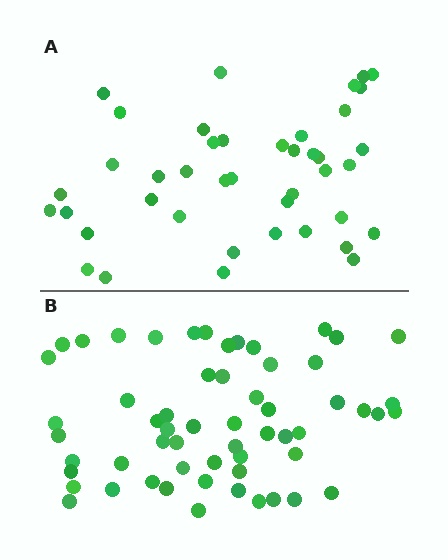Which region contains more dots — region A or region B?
Region B (the bottom region) has more dots.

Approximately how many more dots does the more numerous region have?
Region B has approximately 15 more dots than region A.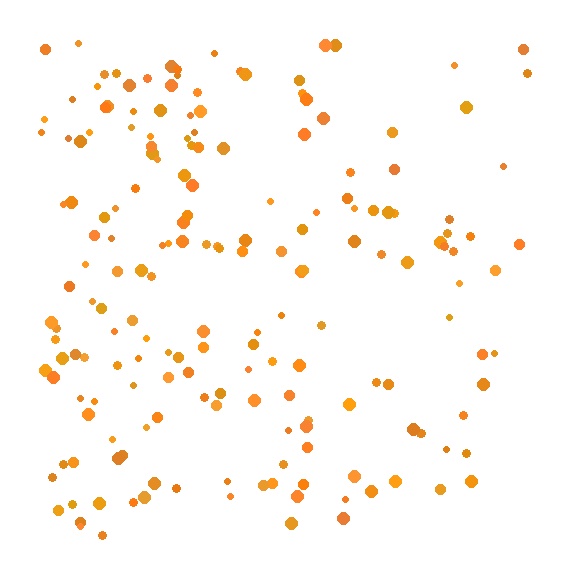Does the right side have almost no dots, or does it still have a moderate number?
Still a moderate number, just noticeably fewer than the left.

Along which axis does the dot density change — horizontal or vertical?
Horizontal.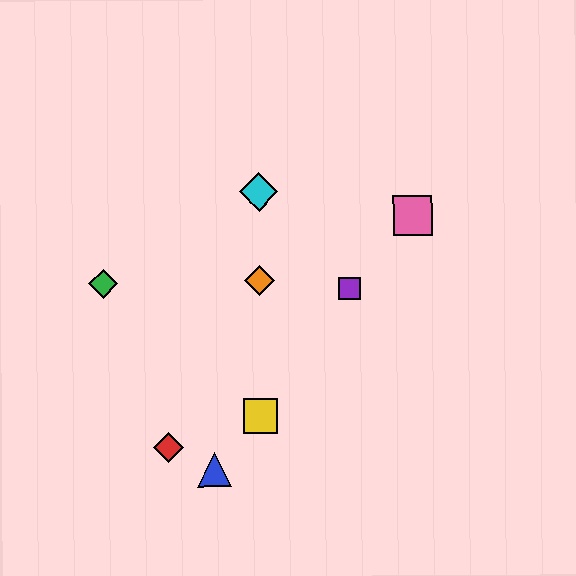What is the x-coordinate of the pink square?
The pink square is at x≈413.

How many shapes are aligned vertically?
3 shapes (the yellow square, the orange diamond, the cyan diamond) are aligned vertically.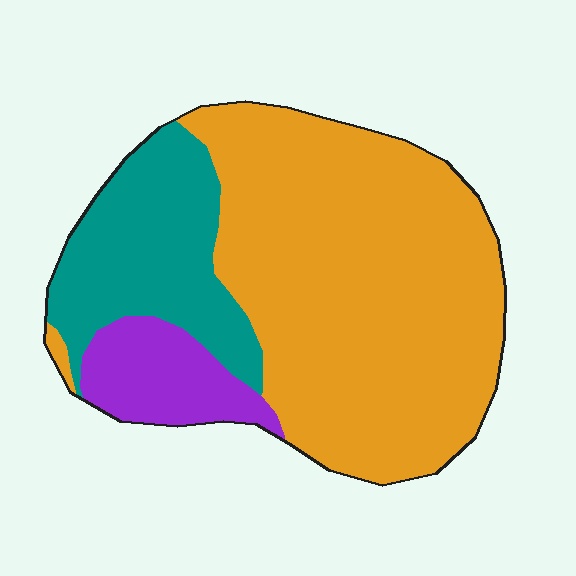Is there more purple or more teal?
Teal.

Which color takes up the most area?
Orange, at roughly 65%.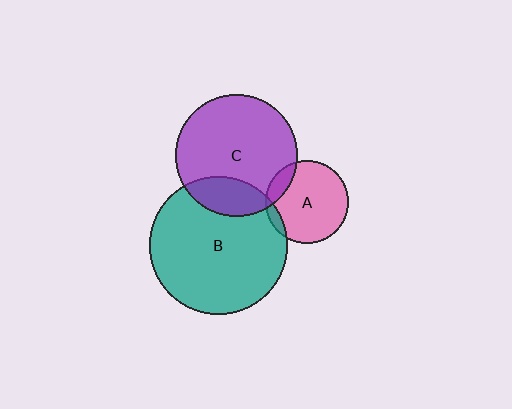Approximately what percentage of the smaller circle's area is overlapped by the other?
Approximately 20%.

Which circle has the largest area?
Circle B (teal).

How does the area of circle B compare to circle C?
Approximately 1.3 times.